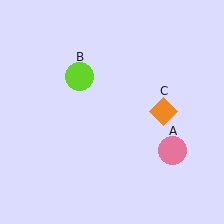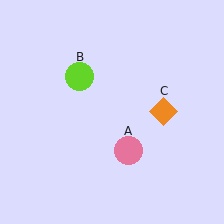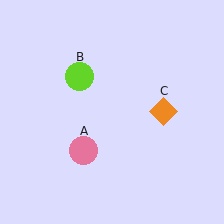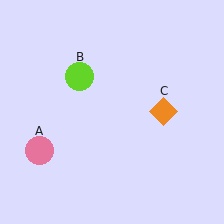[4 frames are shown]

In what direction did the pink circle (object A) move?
The pink circle (object A) moved left.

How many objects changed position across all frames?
1 object changed position: pink circle (object A).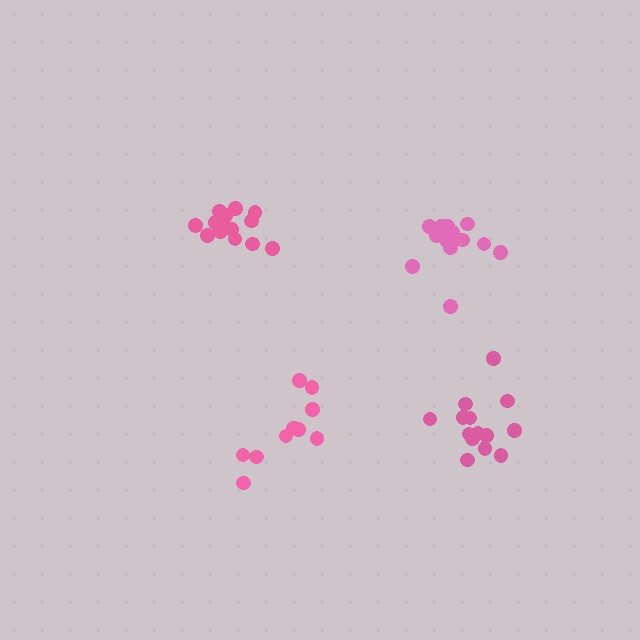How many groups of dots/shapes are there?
There are 4 groups.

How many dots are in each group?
Group 1: 15 dots, Group 2: 14 dots, Group 3: 16 dots, Group 4: 11 dots (56 total).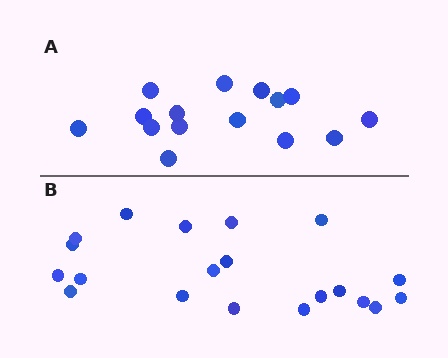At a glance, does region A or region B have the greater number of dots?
Region B (the bottom region) has more dots.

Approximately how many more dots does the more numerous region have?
Region B has about 5 more dots than region A.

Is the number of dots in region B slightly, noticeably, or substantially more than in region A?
Region B has noticeably more, but not dramatically so. The ratio is roughly 1.3 to 1.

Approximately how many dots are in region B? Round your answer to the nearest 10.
About 20 dots.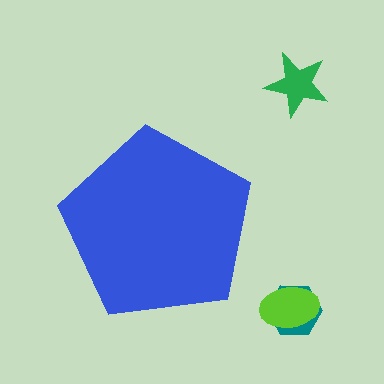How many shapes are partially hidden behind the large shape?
0 shapes are partially hidden.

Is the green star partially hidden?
No, the green star is fully visible.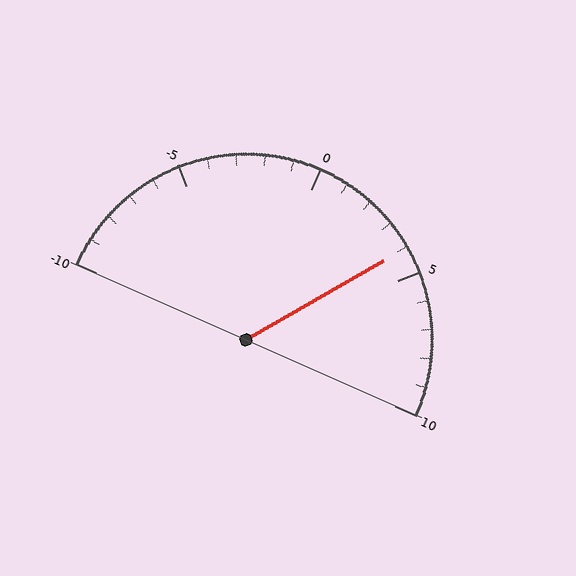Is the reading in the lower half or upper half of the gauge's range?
The reading is in the upper half of the range (-10 to 10).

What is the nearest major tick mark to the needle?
The nearest major tick mark is 5.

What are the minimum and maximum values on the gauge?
The gauge ranges from -10 to 10.